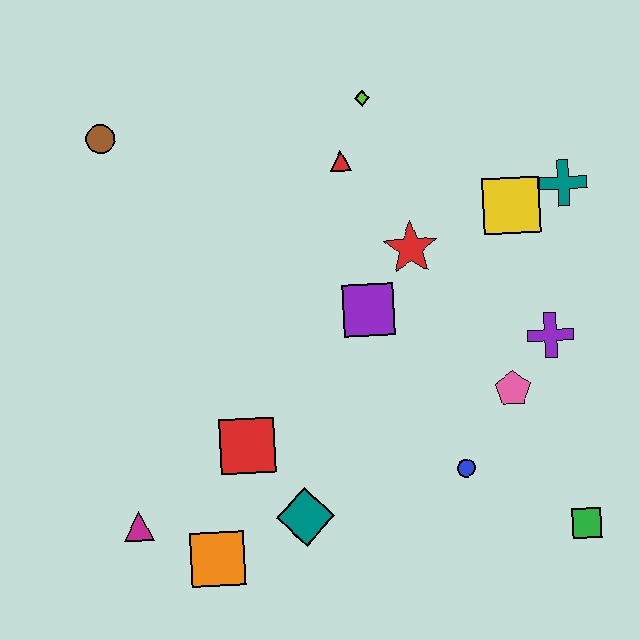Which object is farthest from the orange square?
The teal cross is farthest from the orange square.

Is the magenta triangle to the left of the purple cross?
Yes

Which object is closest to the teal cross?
The yellow square is closest to the teal cross.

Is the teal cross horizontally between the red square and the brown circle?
No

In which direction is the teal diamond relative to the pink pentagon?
The teal diamond is to the left of the pink pentagon.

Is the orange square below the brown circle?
Yes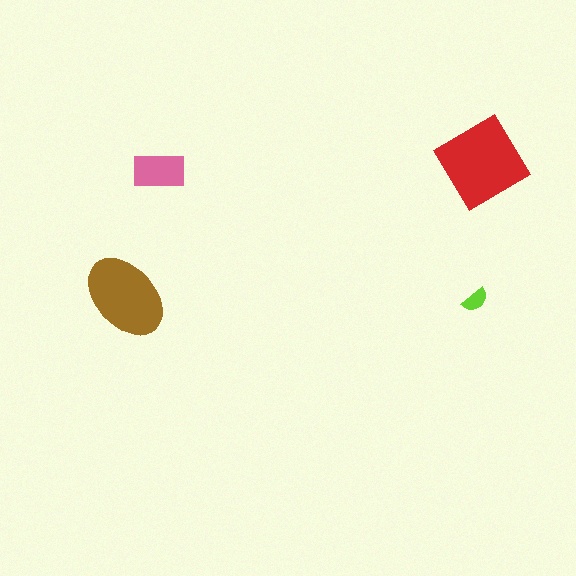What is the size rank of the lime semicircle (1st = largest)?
4th.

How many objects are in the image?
There are 4 objects in the image.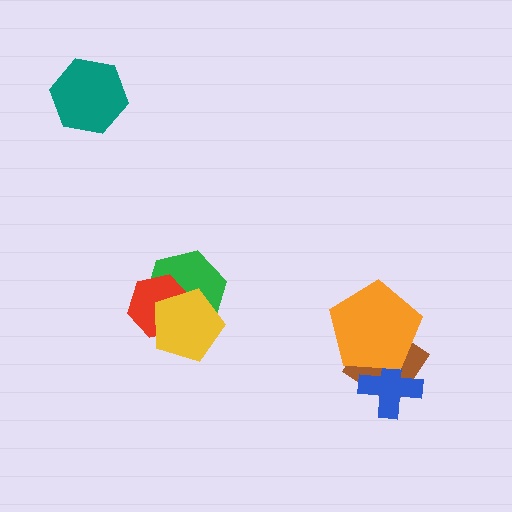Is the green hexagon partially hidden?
Yes, it is partially covered by another shape.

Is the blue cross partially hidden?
Yes, it is partially covered by another shape.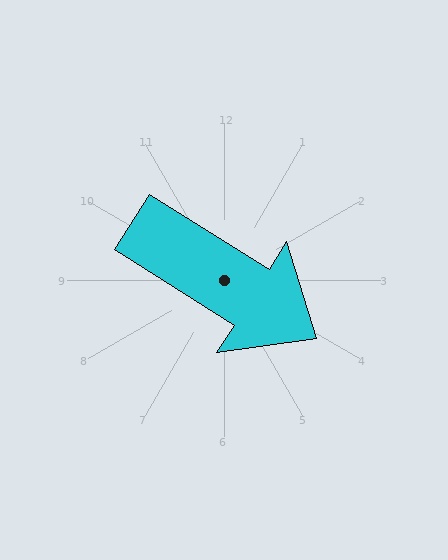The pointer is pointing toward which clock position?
Roughly 4 o'clock.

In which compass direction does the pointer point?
Southeast.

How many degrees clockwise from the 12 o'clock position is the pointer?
Approximately 122 degrees.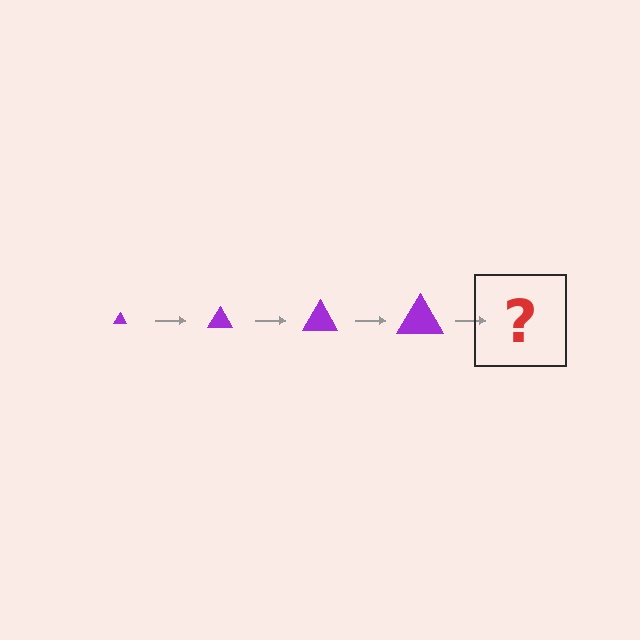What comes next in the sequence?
The next element should be a purple triangle, larger than the previous one.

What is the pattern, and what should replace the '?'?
The pattern is that the triangle gets progressively larger each step. The '?' should be a purple triangle, larger than the previous one.